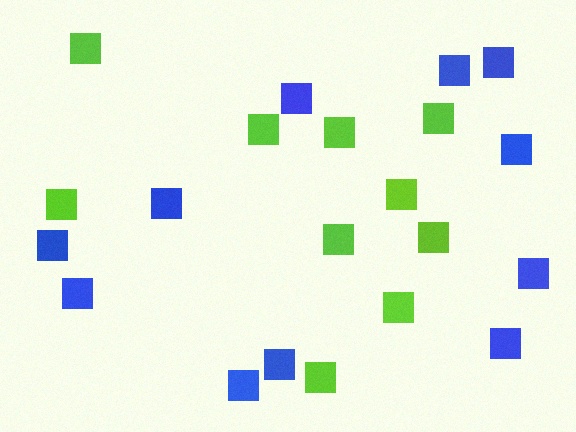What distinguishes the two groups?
There are 2 groups: one group of lime squares (10) and one group of blue squares (11).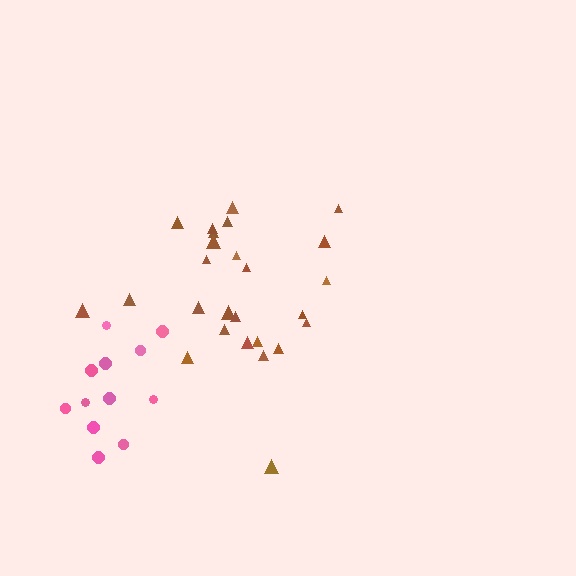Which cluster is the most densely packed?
Brown.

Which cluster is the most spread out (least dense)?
Pink.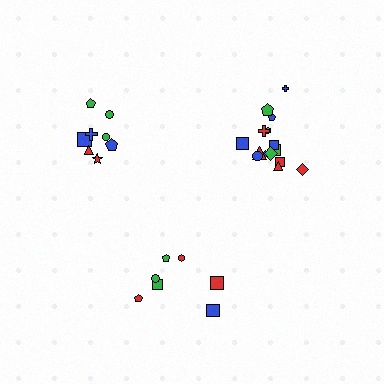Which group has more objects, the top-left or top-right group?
The top-right group.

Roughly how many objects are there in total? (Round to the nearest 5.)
Roughly 30 objects in total.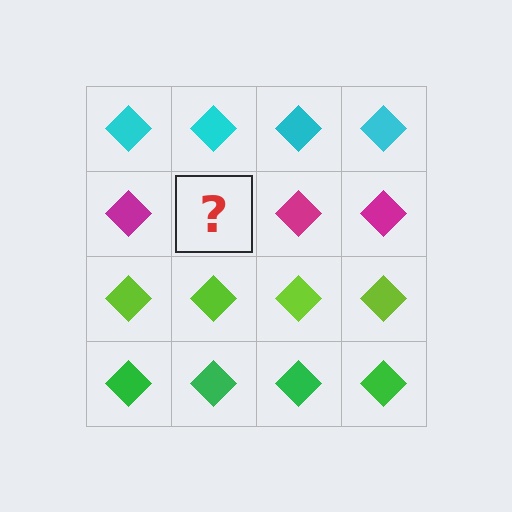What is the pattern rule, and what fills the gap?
The rule is that each row has a consistent color. The gap should be filled with a magenta diamond.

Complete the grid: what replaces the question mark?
The question mark should be replaced with a magenta diamond.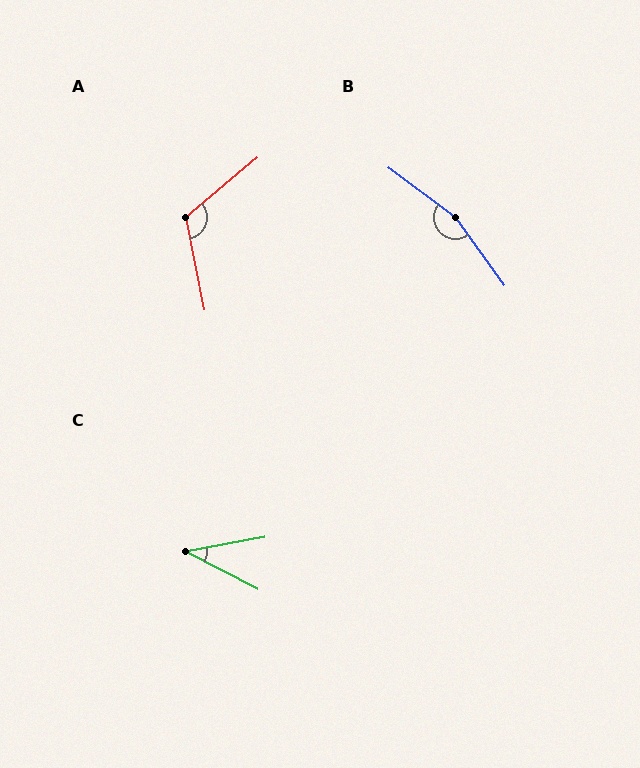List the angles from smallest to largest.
C (38°), A (119°), B (162°).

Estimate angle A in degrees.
Approximately 119 degrees.